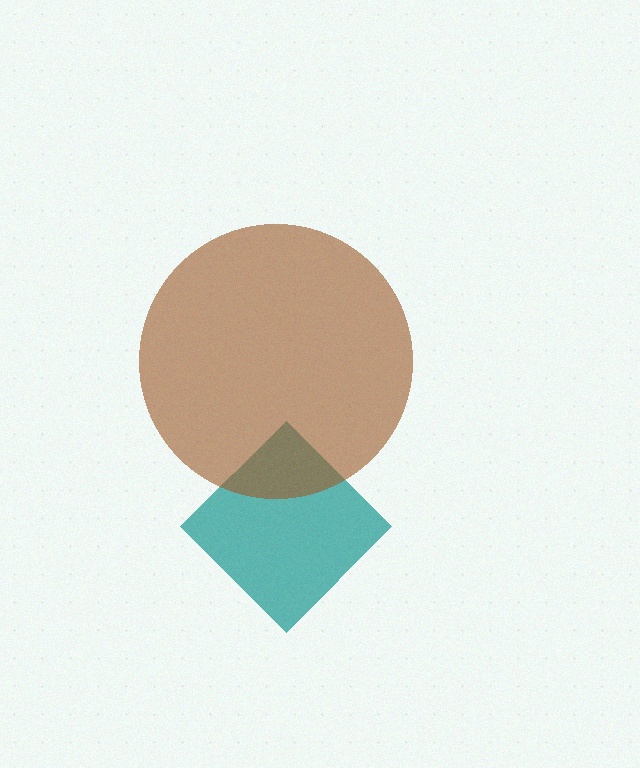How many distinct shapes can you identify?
There are 2 distinct shapes: a teal diamond, a brown circle.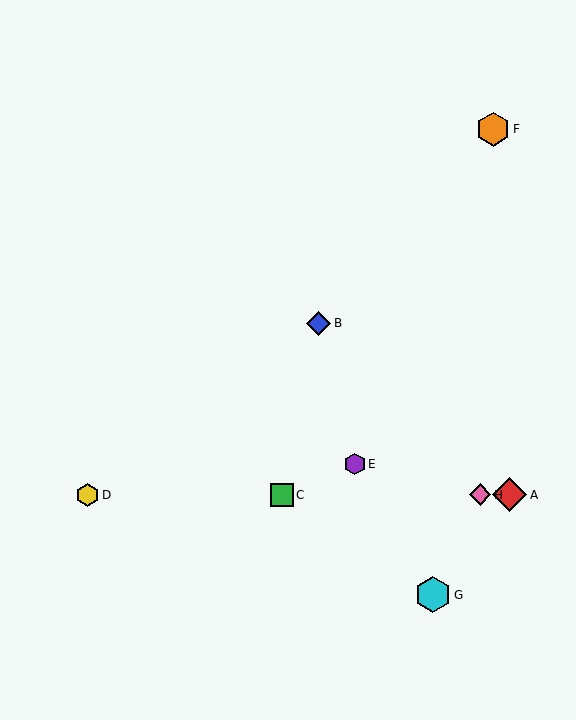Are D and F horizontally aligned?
No, D is at y≈495 and F is at y≈129.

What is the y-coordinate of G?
Object G is at y≈595.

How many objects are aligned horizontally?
4 objects (A, C, D, H) are aligned horizontally.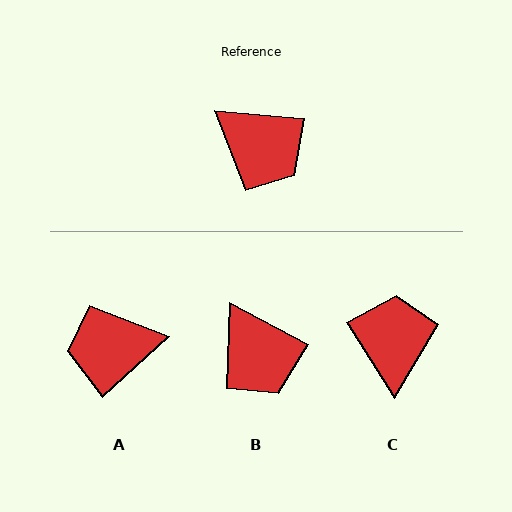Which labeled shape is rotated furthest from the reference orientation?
A, about 132 degrees away.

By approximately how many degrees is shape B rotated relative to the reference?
Approximately 23 degrees clockwise.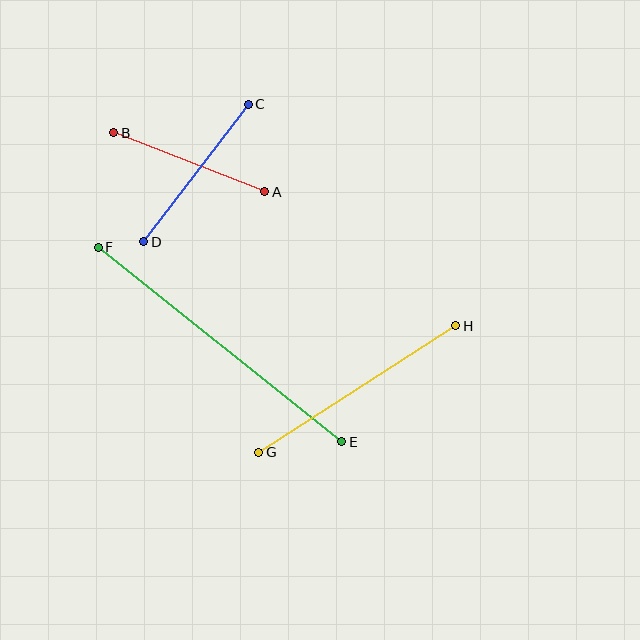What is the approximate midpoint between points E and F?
The midpoint is at approximately (220, 344) pixels.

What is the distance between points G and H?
The distance is approximately 234 pixels.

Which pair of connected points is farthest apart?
Points E and F are farthest apart.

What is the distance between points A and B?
The distance is approximately 162 pixels.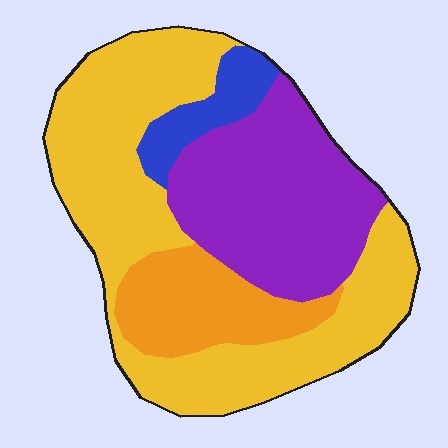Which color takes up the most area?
Yellow, at roughly 50%.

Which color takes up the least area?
Blue, at roughly 5%.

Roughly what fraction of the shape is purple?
Purple takes up between a sixth and a third of the shape.